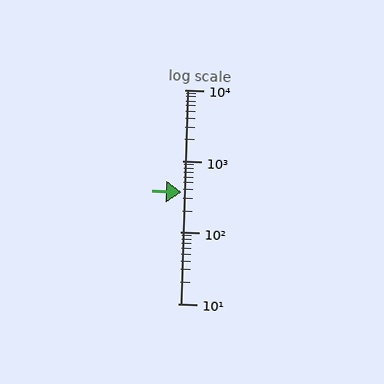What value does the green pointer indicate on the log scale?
The pointer indicates approximately 370.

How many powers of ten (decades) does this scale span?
The scale spans 3 decades, from 10 to 10000.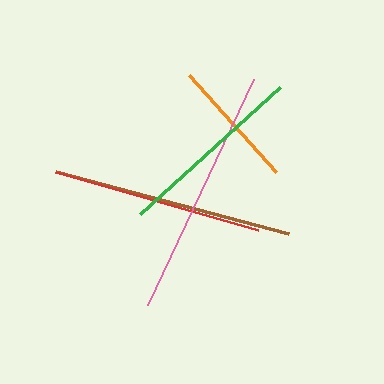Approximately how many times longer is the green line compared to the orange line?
The green line is approximately 1.4 times the length of the orange line.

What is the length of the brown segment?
The brown segment is approximately 242 pixels long.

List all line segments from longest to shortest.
From longest to shortest: pink, brown, red, green, orange.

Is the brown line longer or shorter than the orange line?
The brown line is longer than the orange line.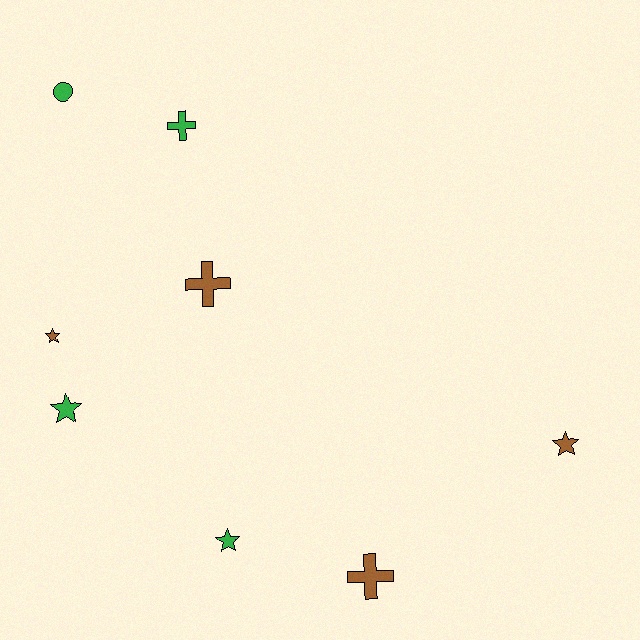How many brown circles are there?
There are no brown circles.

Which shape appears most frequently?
Star, with 4 objects.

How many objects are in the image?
There are 8 objects.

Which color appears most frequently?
Green, with 4 objects.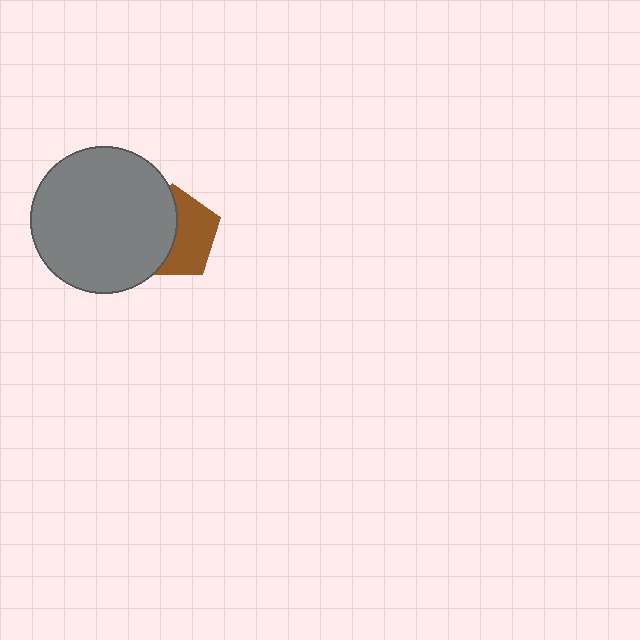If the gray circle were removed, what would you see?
You would see the complete brown pentagon.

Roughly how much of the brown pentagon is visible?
About half of it is visible (roughly 51%).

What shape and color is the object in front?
The object in front is a gray circle.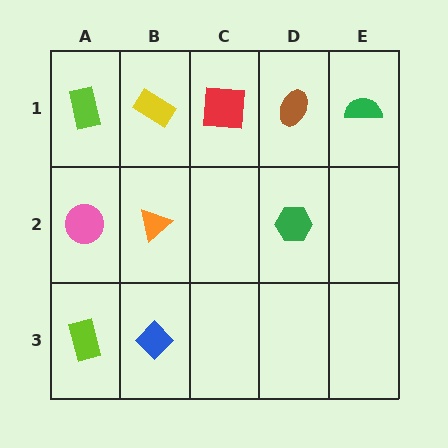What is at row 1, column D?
A brown ellipse.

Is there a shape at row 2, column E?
No, that cell is empty.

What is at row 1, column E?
A green semicircle.